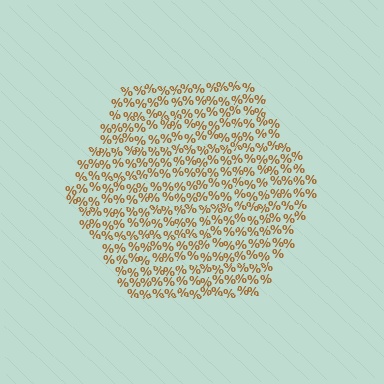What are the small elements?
The small elements are percent signs.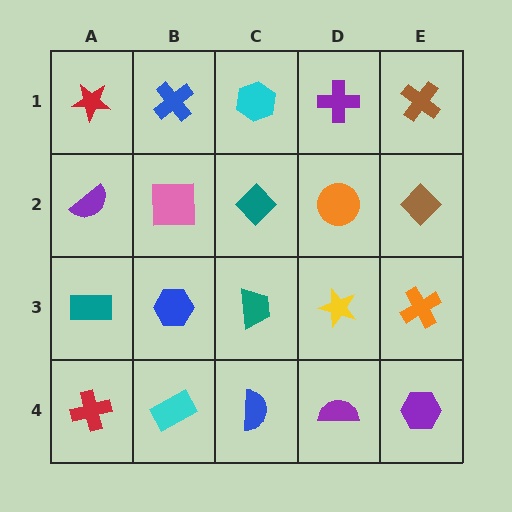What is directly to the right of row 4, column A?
A cyan rectangle.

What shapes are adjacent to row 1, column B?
A pink square (row 2, column B), a red star (row 1, column A), a cyan hexagon (row 1, column C).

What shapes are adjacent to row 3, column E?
A brown diamond (row 2, column E), a purple hexagon (row 4, column E), a yellow star (row 3, column D).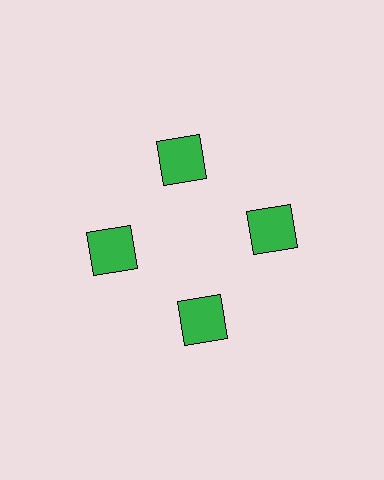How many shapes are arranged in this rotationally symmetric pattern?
There are 4 shapes, arranged in 4 groups of 1.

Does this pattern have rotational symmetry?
Yes, this pattern has 4-fold rotational symmetry. It looks the same after rotating 90 degrees around the center.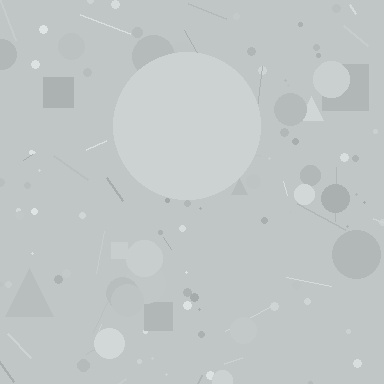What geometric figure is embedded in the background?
A circle is embedded in the background.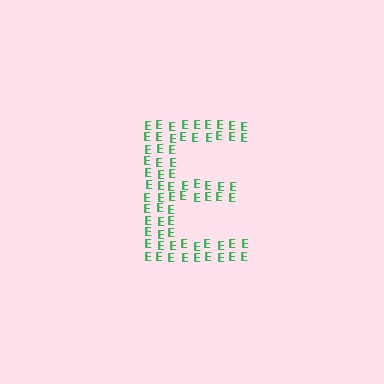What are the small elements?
The small elements are letter E's.